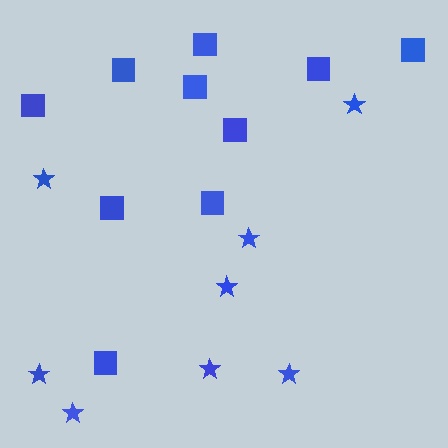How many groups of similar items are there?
There are 2 groups: one group of stars (8) and one group of squares (10).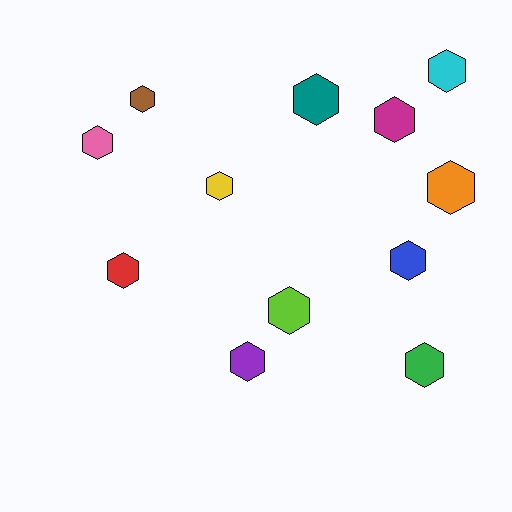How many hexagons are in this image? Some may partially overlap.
There are 12 hexagons.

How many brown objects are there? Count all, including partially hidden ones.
There is 1 brown object.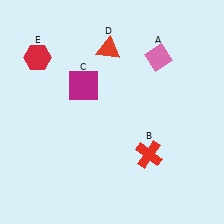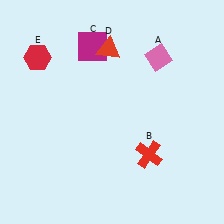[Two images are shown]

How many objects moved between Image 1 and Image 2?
1 object moved between the two images.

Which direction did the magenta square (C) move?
The magenta square (C) moved up.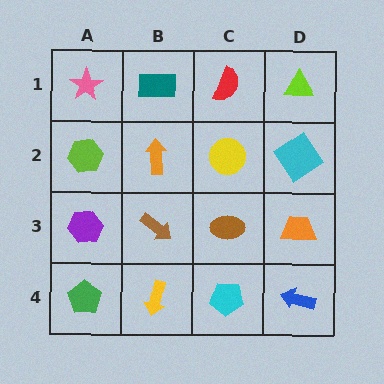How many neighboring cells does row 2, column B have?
4.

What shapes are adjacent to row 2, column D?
A lime triangle (row 1, column D), an orange trapezoid (row 3, column D), a yellow circle (row 2, column C).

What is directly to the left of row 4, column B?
A green pentagon.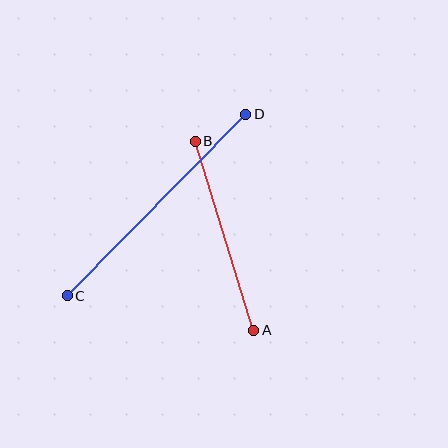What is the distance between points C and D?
The distance is approximately 254 pixels.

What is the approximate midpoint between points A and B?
The midpoint is at approximately (224, 236) pixels.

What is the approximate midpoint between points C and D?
The midpoint is at approximately (157, 205) pixels.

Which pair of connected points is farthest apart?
Points C and D are farthest apart.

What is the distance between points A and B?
The distance is approximately 198 pixels.